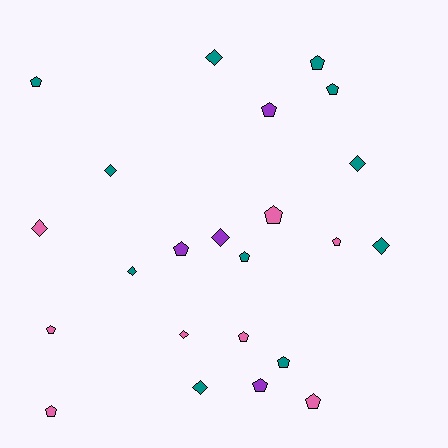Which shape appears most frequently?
Pentagon, with 14 objects.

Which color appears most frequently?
Teal, with 11 objects.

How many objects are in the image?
There are 23 objects.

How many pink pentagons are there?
There are 6 pink pentagons.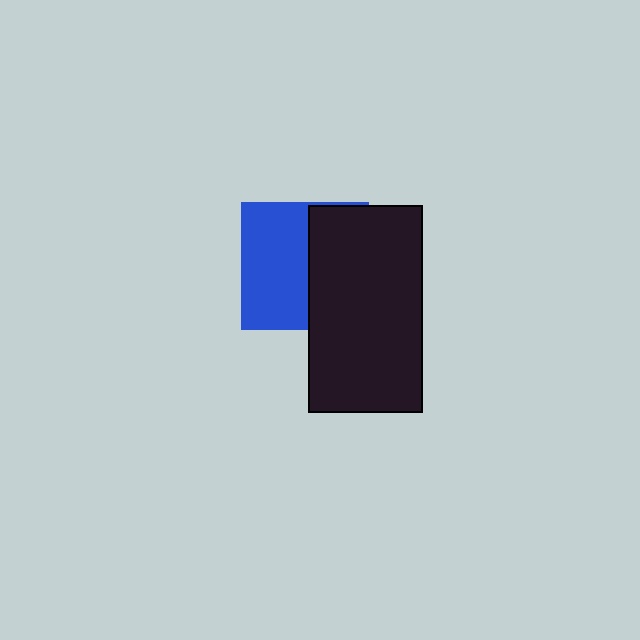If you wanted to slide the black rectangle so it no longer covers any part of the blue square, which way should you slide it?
Slide it right — that is the most direct way to separate the two shapes.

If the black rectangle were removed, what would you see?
You would see the complete blue square.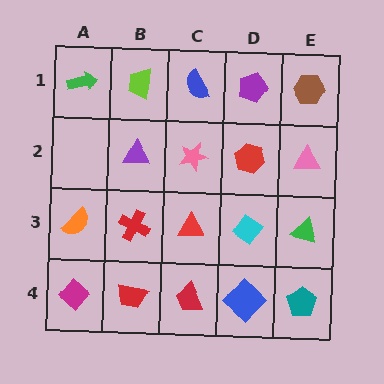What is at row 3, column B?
A red cross.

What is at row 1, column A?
A green arrow.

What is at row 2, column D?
A red hexagon.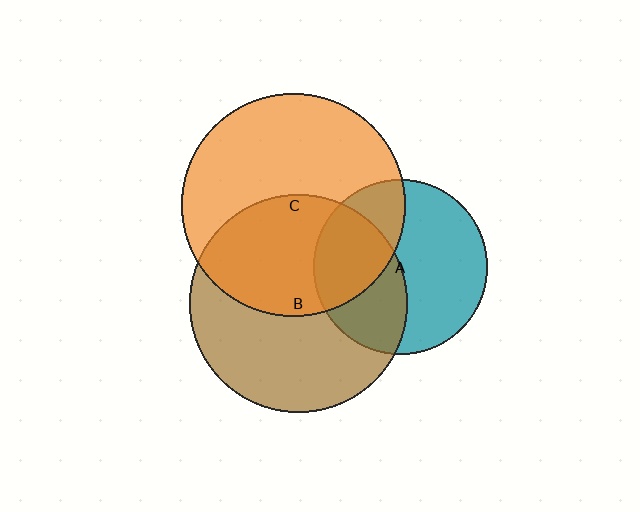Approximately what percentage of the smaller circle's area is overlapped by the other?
Approximately 35%.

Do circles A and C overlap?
Yes.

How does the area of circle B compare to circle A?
Approximately 1.6 times.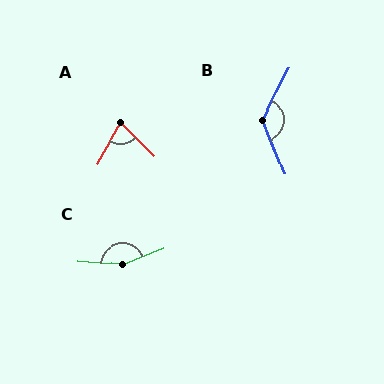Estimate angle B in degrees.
Approximately 130 degrees.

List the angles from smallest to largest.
A (74°), B (130°), C (154°).